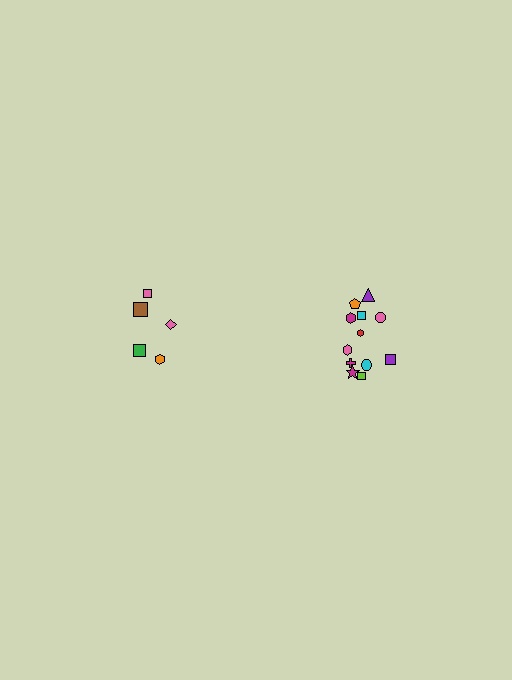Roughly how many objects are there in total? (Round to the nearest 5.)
Roughly 15 objects in total.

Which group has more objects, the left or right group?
The right group.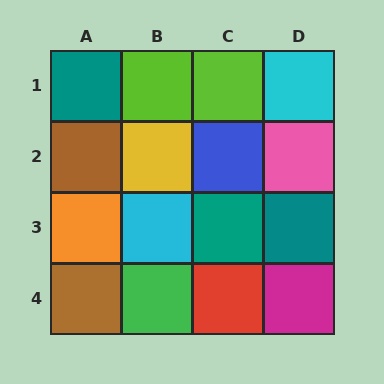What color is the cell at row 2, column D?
Pink.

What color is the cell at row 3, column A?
Orange.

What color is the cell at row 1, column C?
Lime.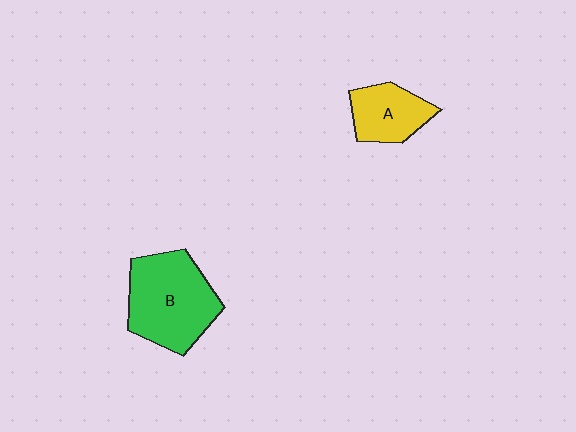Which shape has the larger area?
Shape B (green).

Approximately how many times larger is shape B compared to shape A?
Approximately 1.8 times.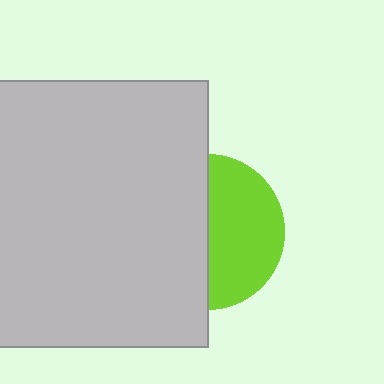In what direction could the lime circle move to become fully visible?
The lime circle could move right. That would shift it out from behind the light gray rectangle entirely.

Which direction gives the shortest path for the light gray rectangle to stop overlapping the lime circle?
Moving left gives the shortest separation.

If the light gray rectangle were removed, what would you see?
You would see the complete lime circle.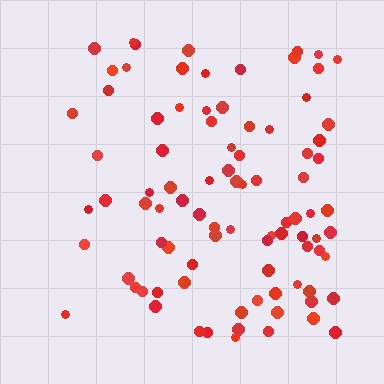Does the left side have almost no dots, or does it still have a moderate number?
Still a moderate number, just noticeably fewer than the right.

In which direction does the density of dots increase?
From left to right, with the right side densest.